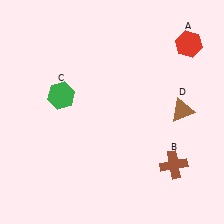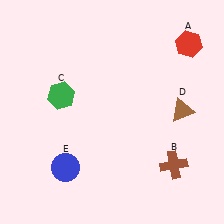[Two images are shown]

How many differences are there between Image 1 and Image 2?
There is 1 difference between the two images.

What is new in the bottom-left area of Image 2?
A blue circle (E) was added in the bottom-left area of Image 2.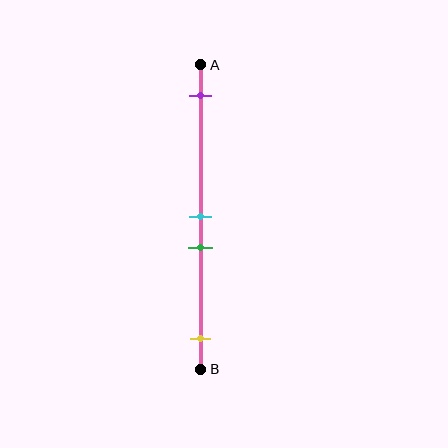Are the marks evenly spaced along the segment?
No, the marks are not evenly spaced.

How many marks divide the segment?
There are 4 marks dividing the segment.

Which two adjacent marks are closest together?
The cyan and green marks are the closest adjacent pair.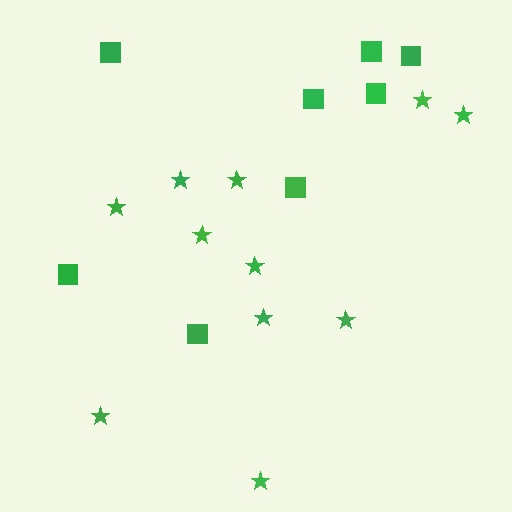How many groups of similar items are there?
There are 2 groups: one group of squares (8) and one group of stars (11).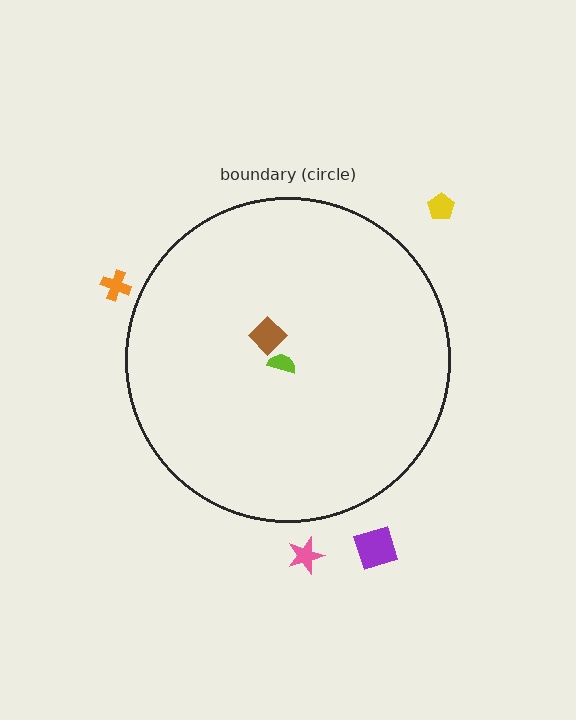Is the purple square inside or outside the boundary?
Outside.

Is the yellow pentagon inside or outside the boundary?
Outside.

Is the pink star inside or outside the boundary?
Outside.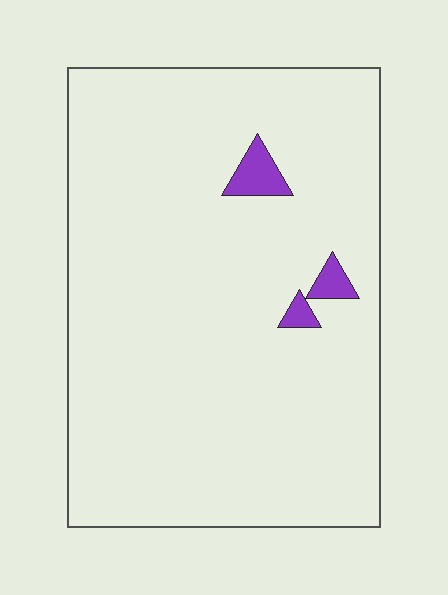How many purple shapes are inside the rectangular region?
3.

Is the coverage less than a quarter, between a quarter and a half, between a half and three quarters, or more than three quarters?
Less than a quarter.